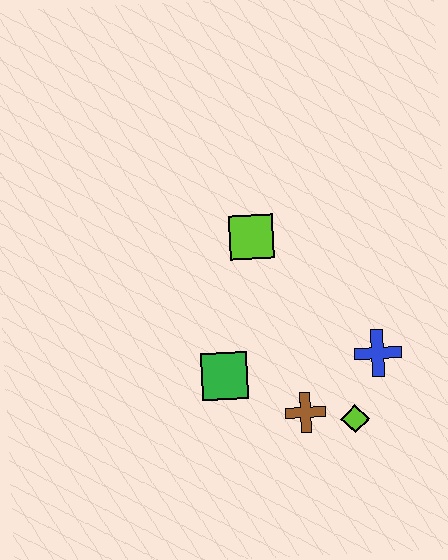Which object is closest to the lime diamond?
The brown cross is closest to the lime diamond.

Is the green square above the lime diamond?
Yes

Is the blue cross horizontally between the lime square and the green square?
No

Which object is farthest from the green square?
The blue cross is farthest from the green square.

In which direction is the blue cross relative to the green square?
The blue cross is to the right of the green square.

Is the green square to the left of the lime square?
Yes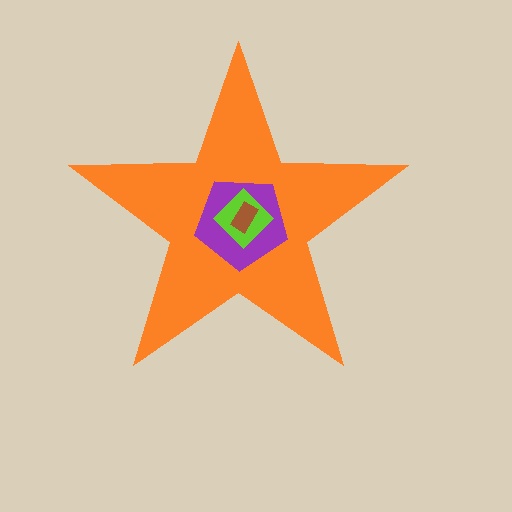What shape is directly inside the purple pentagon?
The lime diamond.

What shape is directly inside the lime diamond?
The brown rectangle.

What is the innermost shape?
The brown rectangle.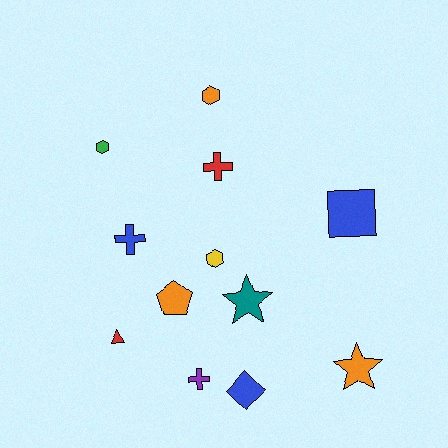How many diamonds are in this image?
There is 1 diamond.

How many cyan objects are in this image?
There are no cyan objects.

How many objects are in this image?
There are 12 objects.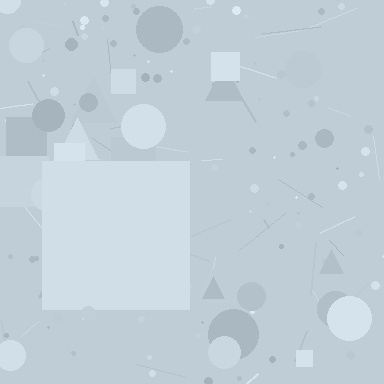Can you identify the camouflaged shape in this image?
The camouflaged shape is a square.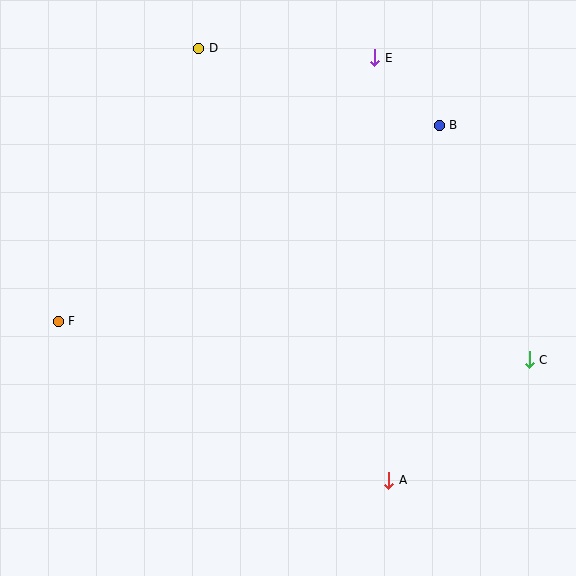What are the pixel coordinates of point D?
Point D is at (199, 48).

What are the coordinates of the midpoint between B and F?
The midpoint between B and F is at (249, 223).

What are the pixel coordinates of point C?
Point C is at (529, 360).